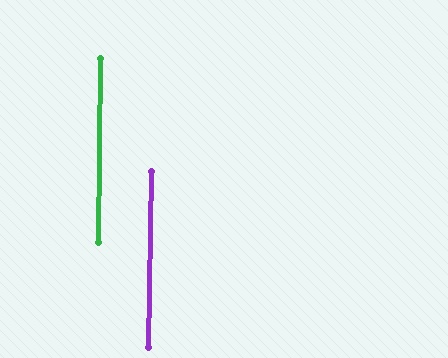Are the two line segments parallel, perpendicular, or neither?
Parallel — their directions differ by only 0.3°.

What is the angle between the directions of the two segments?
Approximately 0 degrees.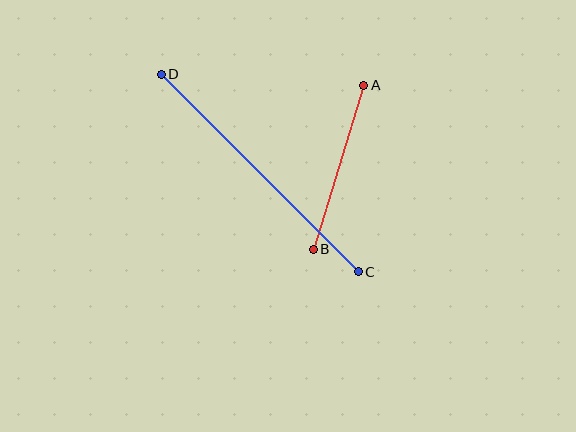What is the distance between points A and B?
The distance is approximately 172 pixels.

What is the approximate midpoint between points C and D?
The midpoint is at approximately (260, 173) pixels.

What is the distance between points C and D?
The distance is approximately 279 pixels.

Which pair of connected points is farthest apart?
Points C and D are farthest apart.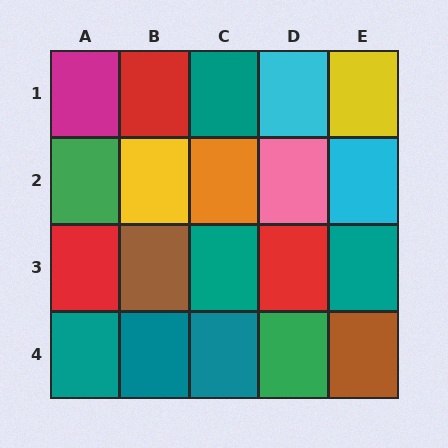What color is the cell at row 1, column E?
Yellow.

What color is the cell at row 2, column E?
Cyan.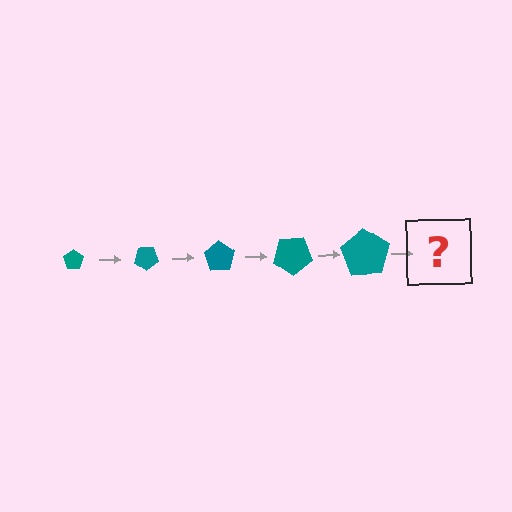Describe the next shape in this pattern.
It should be a pentagon, larger than the previous one and rotated 175 degrees from the start.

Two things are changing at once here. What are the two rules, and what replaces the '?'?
The two rules are that the pentagon grows larger each step and it rotates 35 degrees each step. The '?' should be a pentagon, larger than the previous one and rotated 175 degrees from the start.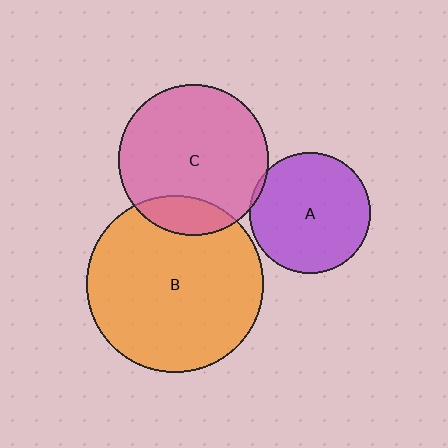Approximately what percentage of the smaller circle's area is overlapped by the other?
Approximately 15%.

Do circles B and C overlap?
Yes.